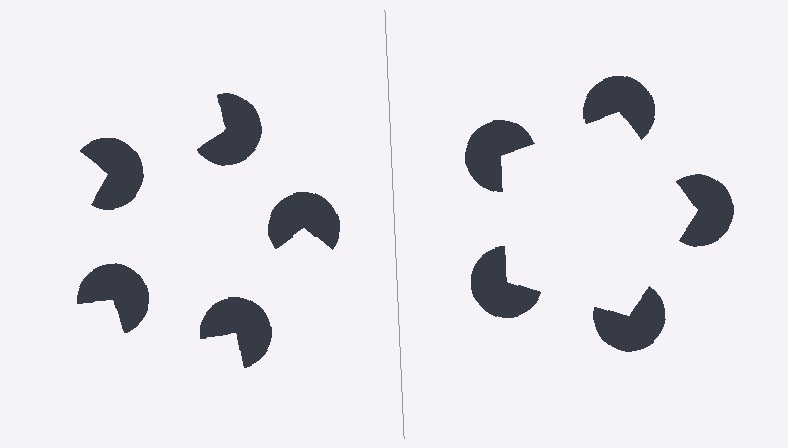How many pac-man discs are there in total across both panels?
10 — 5 on each side.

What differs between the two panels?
The pac-man discs are positioned identically on both sides; only the wedge orientations differ. On the right they align to a pentagon; on the left they are misaligned.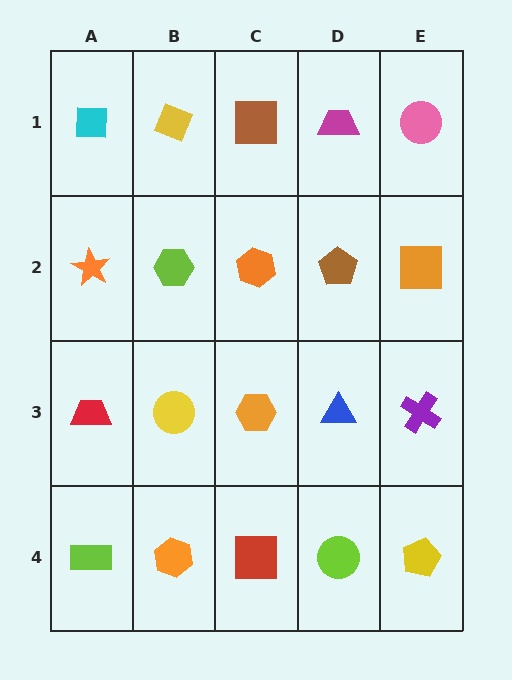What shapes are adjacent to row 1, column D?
A brown pentagon (row 2, column D), a brown square (row 1, column C), a pink circle (row 1, column E).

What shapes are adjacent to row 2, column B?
A yellow diamond (row 1, column B), a yellow circle (row 3, column B), an orange star (row 2, column A), an orange hexagon (row 2, column C).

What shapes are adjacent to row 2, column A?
A cyan square (row 1, column A), a red trapezoid (row 3, column A), a lime hexagon (row 2, column B).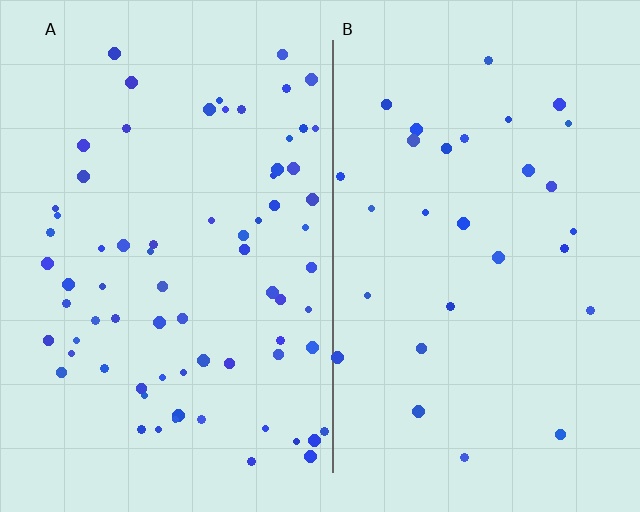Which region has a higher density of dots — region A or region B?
A (the left).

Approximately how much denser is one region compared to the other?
Approximately 2.5× — region A over region B.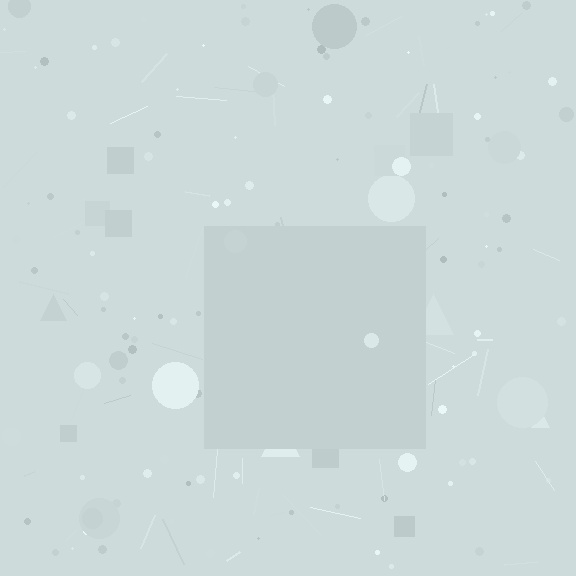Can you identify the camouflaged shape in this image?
The camouflaged shape is a square.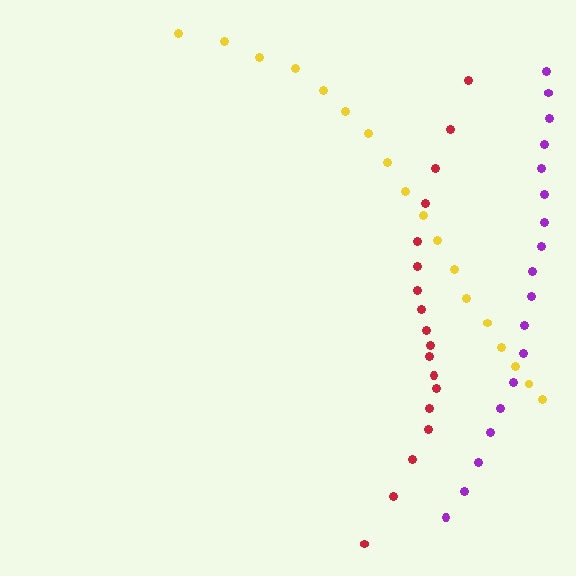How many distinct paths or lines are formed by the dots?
There are 3 distinct paths.